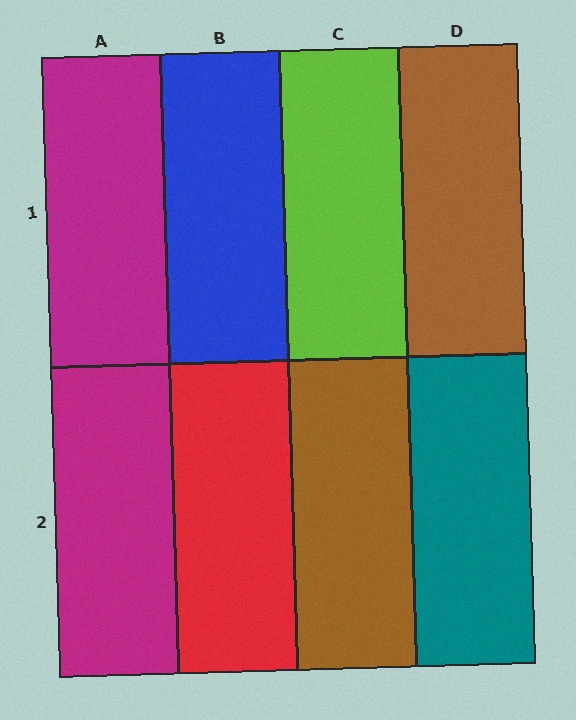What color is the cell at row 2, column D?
Teal.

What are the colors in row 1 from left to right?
Magenta, blue, lime, brown.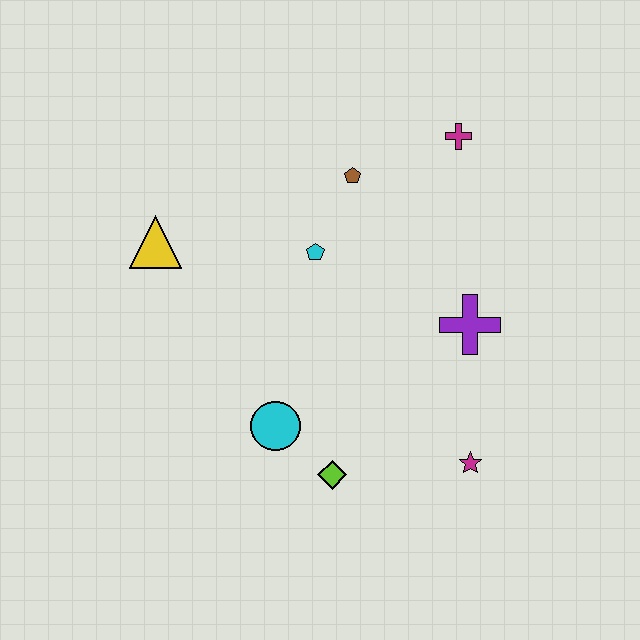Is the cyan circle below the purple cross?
Yes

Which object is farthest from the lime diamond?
The magenta cross is farthest from the lime diamond.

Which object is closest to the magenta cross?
The brown pentagon is closest to the magenta cross.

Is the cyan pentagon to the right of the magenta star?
No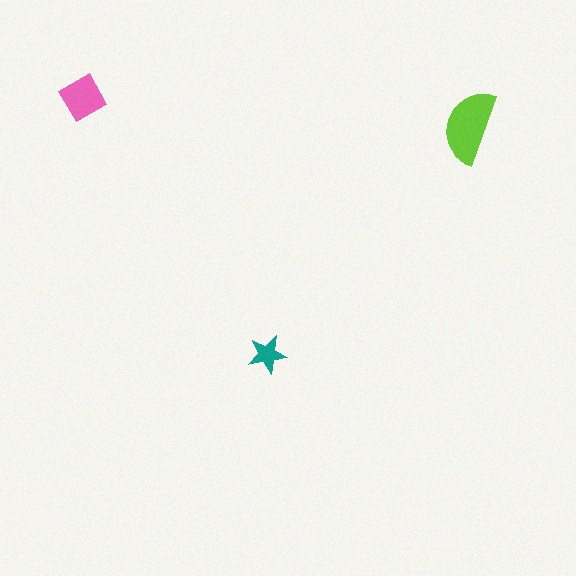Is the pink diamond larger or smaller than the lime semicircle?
Smaller.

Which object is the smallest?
The teal star.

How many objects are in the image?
There are 3 objects in the image.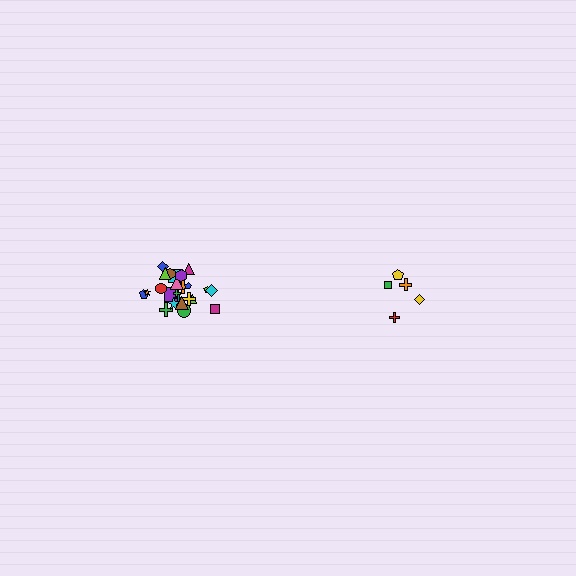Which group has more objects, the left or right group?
The left group.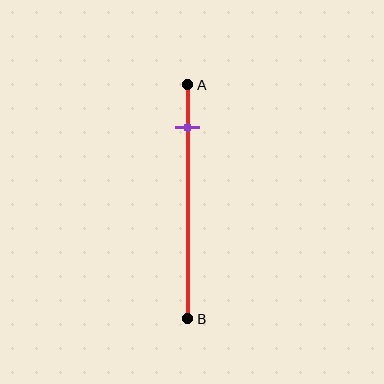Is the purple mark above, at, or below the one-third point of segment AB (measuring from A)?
The purple mark is above the one-third point of segment AB.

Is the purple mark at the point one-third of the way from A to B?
No, the mark is at about 20% from A, not at the 33% one-third point.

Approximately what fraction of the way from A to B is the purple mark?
The purple mark is approximately 20% of the way from A to B.